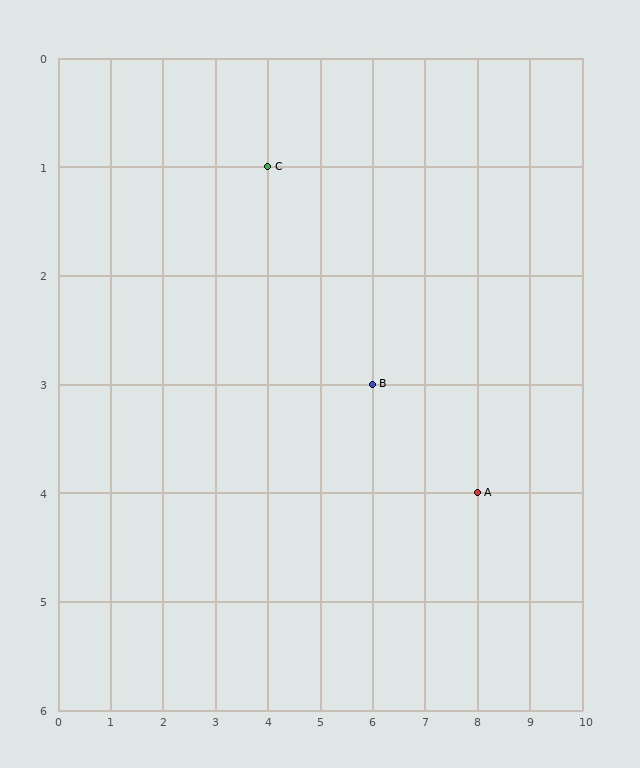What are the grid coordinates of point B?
Point B is at grid coordinates (6, 3).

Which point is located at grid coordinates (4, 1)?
Point C is at (4, 1).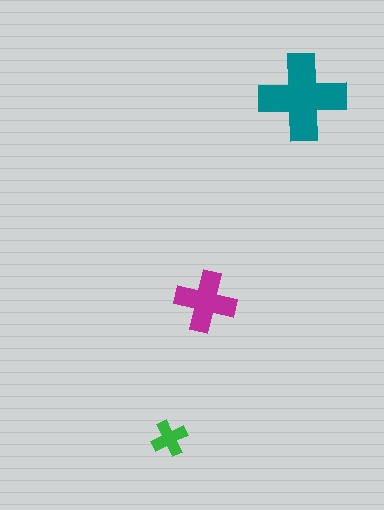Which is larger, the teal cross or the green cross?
The teal one.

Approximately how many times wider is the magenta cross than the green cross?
About 1.5 times wider.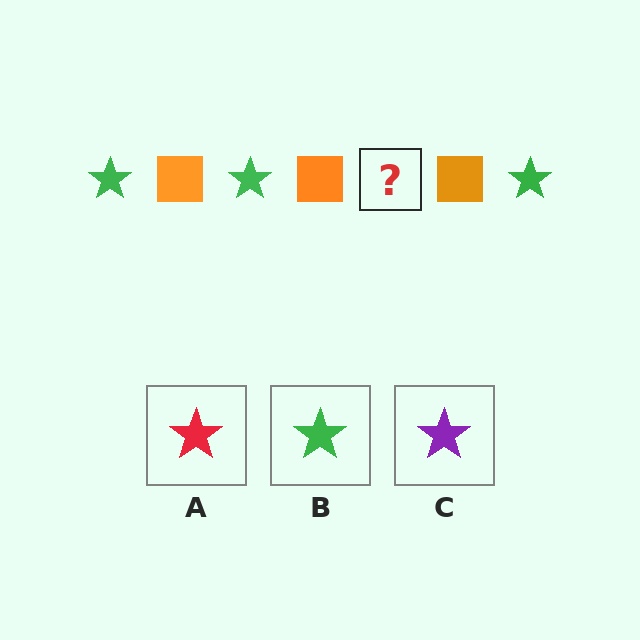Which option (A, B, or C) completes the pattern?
B.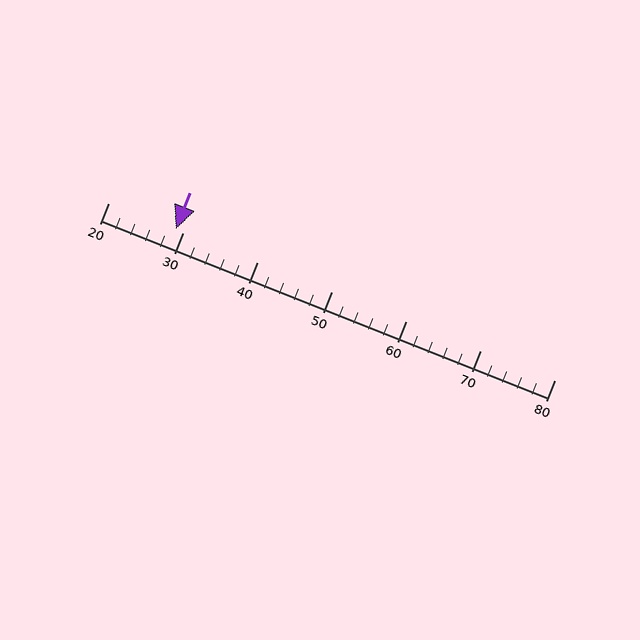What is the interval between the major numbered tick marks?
The major tick marks are spaced 10 units apart.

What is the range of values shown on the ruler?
The ruler shows values from 20 to 80.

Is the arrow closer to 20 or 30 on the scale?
The arrow is closer to 30.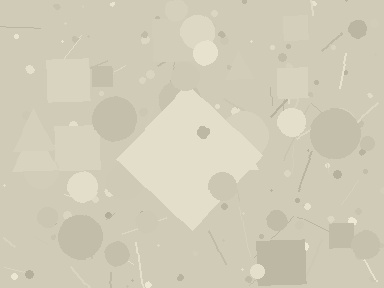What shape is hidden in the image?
A diamond is hidden in the image.